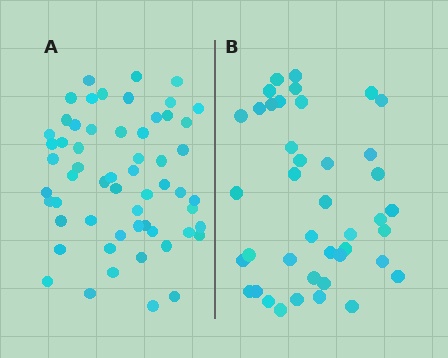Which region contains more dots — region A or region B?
Region A (the left region) has more dots.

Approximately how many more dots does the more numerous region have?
Region A has approximately 15 more dots than region B.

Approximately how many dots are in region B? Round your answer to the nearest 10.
About 40 dots. (The exact count is 41, which rounds to 40.)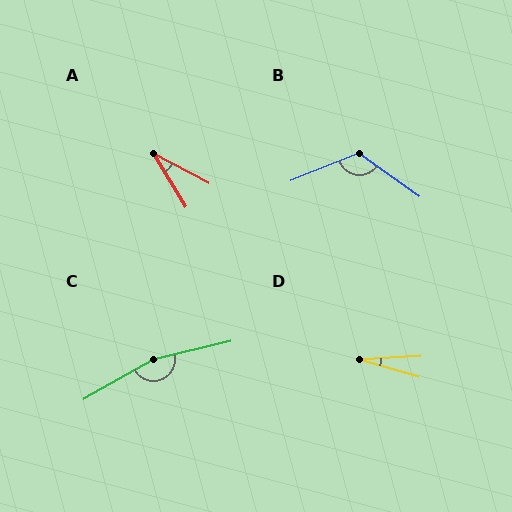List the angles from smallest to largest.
D (19°), A (32°), B (122°), C (164°).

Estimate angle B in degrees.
Approximately 122 degrees.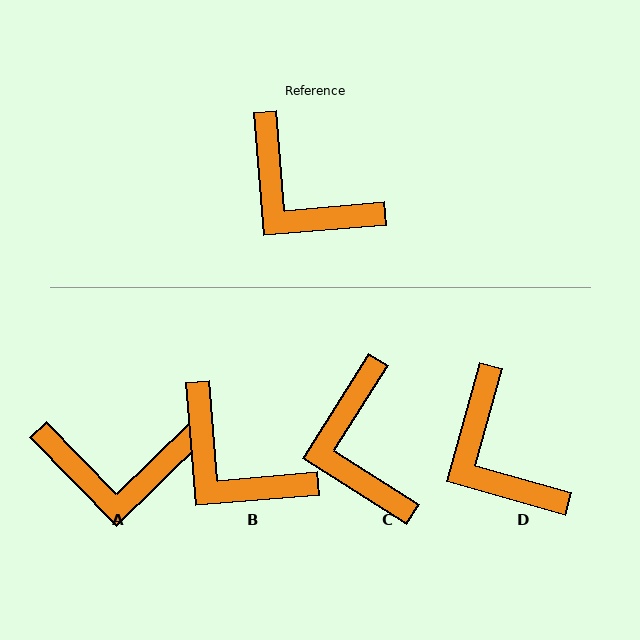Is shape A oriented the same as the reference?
No, it is off by about 40 degrees.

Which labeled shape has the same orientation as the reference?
B.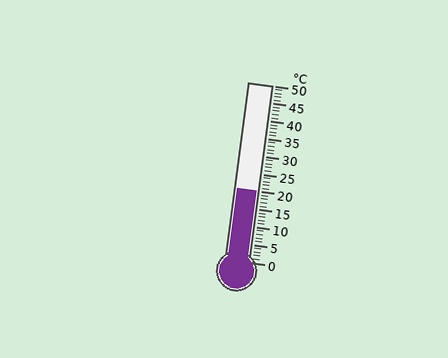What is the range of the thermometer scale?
The thermometer scale ranges from 0°C to 50°C.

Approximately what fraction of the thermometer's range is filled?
The thermometer is filled to approximately 40% of its range.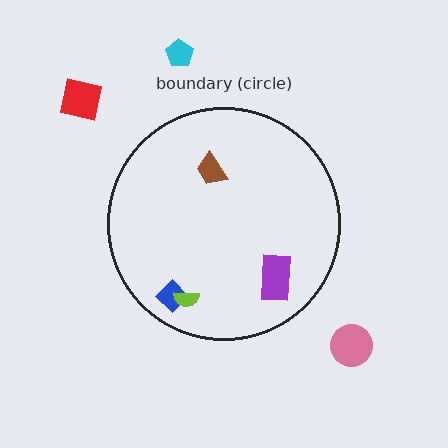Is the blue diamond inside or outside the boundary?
Inside.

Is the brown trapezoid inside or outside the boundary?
Inside.